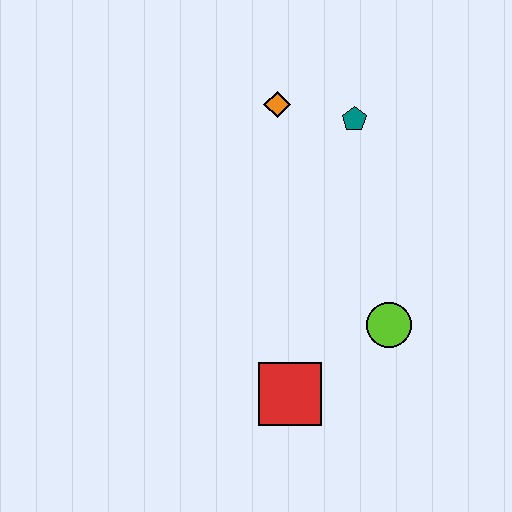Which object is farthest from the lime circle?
The orange diamond is farthest from the lime circle.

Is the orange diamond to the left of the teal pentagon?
Yes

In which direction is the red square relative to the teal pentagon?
The red square is below the teal pentagon.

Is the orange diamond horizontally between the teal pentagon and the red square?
No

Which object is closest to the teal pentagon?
The orange diamond is closest to the teal pentagon.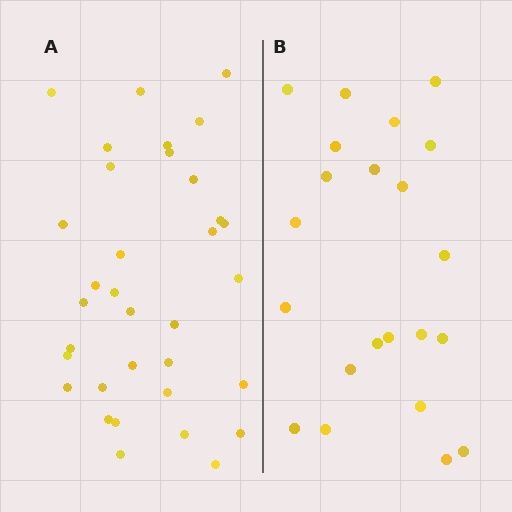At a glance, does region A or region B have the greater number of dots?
Region A (the left region) has more dots.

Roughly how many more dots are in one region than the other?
Region A has roughly 12 or so more dots than region B.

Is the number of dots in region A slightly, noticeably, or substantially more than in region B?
Region A has substantially more. The ratio is roughly 1.5 to 1.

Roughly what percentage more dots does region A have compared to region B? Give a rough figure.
About 55% more.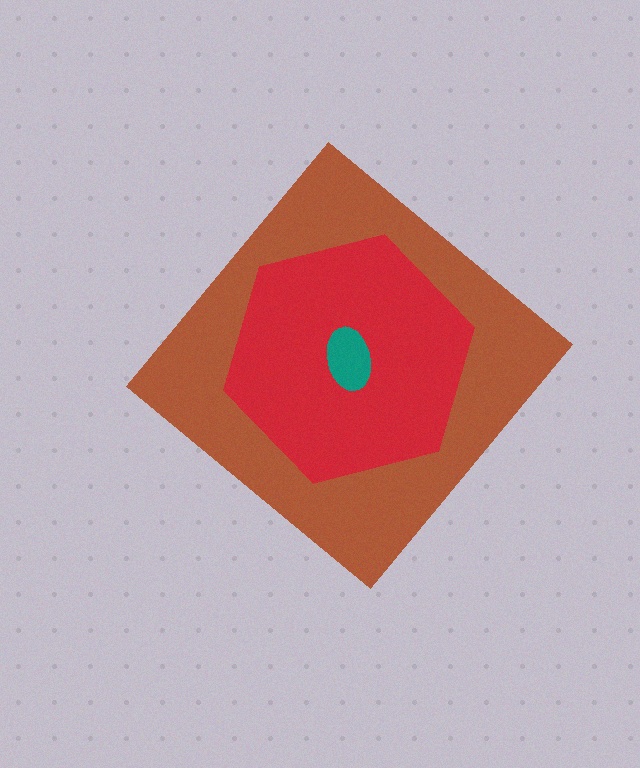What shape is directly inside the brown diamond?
The red hexagon.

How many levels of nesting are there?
3.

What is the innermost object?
The teal ellipse.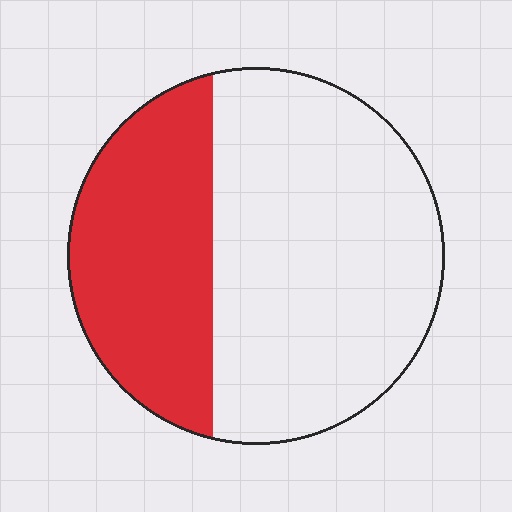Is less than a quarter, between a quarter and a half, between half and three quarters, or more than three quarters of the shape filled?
Between a quarter and a half.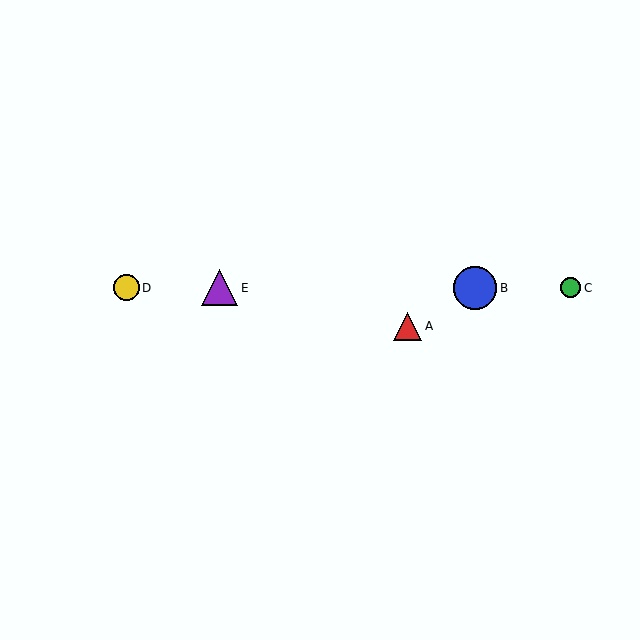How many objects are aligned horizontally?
4 objects (B, C, D, E) are aligned horizontally.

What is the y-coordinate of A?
Object A is at y≈326.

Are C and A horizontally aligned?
No, C is at y≈288 and A is at y≈326.